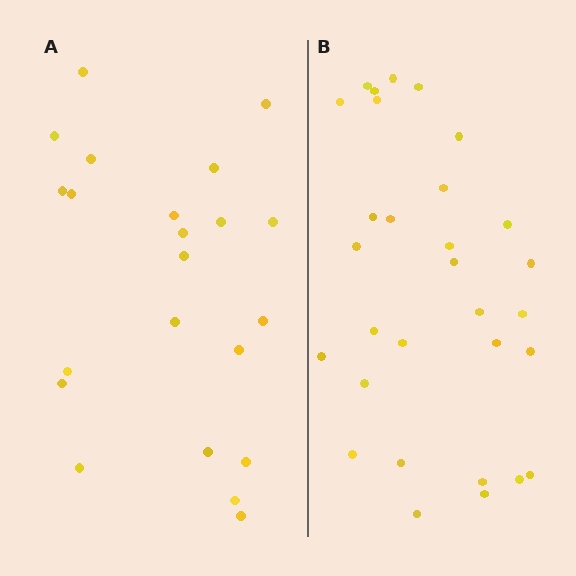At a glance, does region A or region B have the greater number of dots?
Region B (the right region) has more dots.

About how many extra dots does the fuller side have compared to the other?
Region B has roughly 8 or so more dots than region A.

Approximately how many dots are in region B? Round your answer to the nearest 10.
About 30 dots.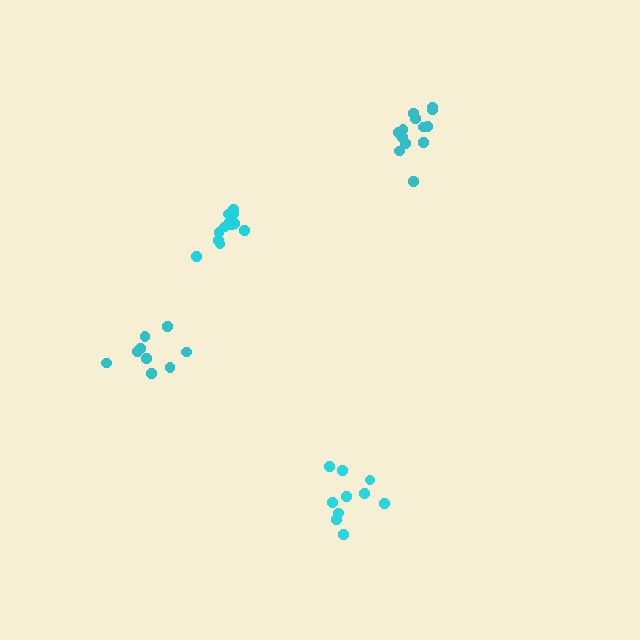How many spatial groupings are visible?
There are 4 spatial groupings.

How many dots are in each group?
Group 1: 9 dots, Group 2: 13 dots, Group 3: 10 dots, Group 4: 12 dots (44 total).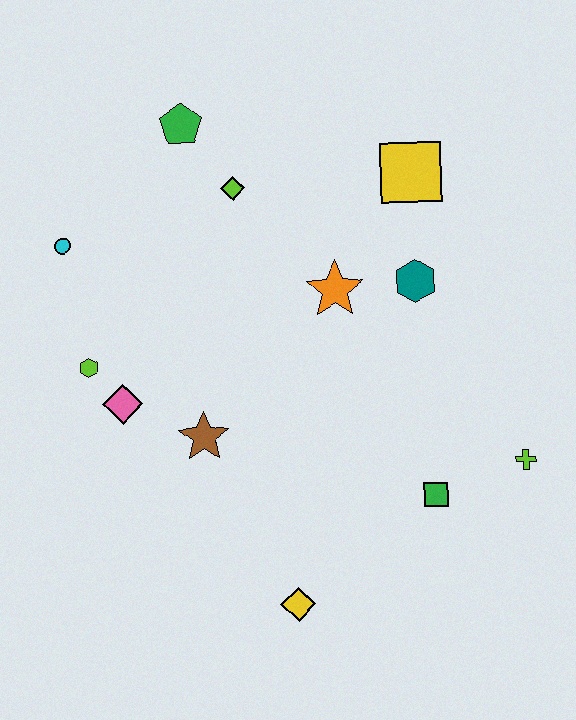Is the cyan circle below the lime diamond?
Yes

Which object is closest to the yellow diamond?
The green square is closest to the yellow diamond.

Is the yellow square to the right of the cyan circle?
Yes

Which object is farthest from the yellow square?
The yellow diamond is farthest from the yellow square.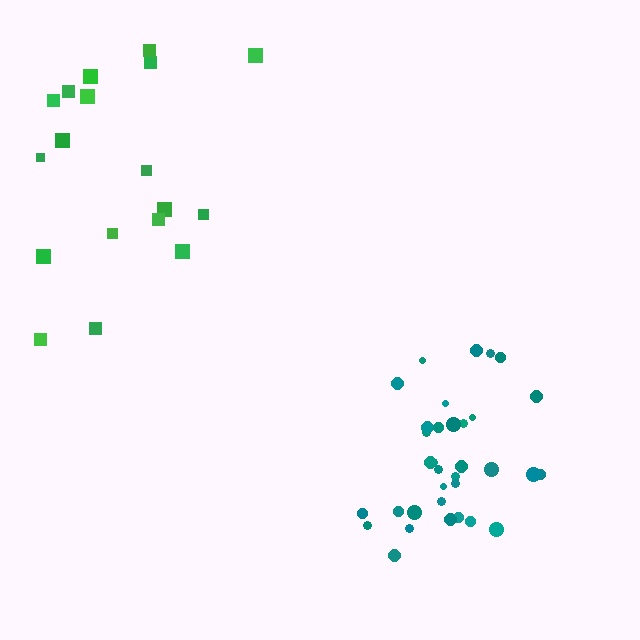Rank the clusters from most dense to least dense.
teal, green.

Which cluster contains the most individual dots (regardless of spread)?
Teal (34).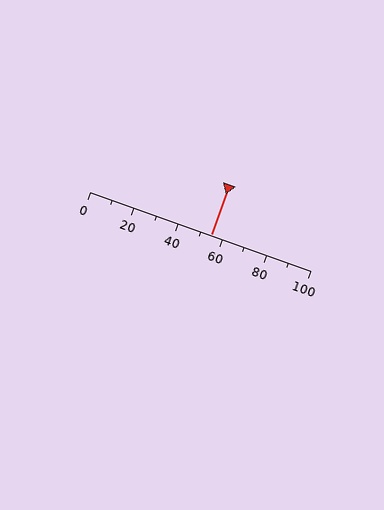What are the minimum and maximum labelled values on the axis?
The axis runs from 0 to 100.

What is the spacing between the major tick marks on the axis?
The major ticks are spaced 20 apart.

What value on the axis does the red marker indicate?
The marker indicates approximately 55.